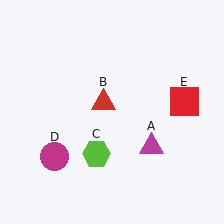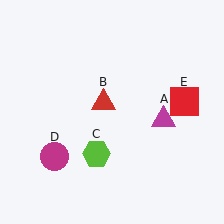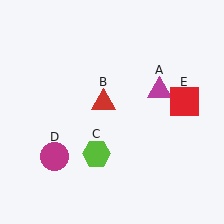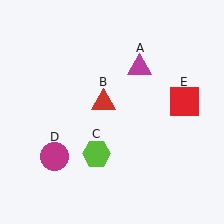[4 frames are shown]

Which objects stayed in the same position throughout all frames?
Red triangle (object B) and lime hexagon (object C) and magenta circle (object D) and red square (object E) remained stationary.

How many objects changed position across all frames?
1 object changed position: magenta triangle (object A).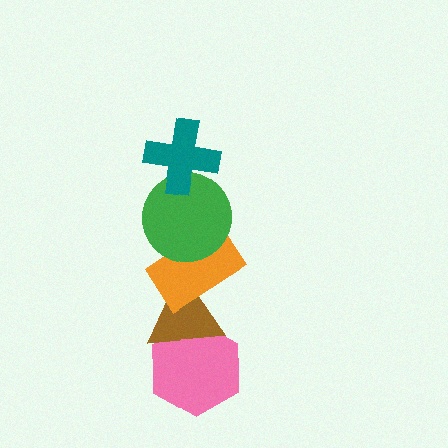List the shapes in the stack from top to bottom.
From top to bottom: the teal cross, the green circle, the orange rectangle, the brown triangle, the pink hexagon.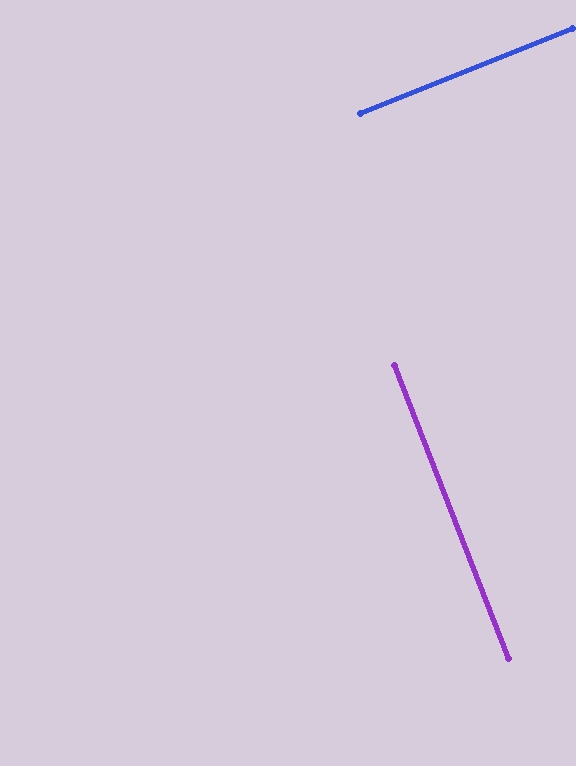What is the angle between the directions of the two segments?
Approximately 89 degrees.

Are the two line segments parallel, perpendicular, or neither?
Perpendicular — they meet at approximately 89°.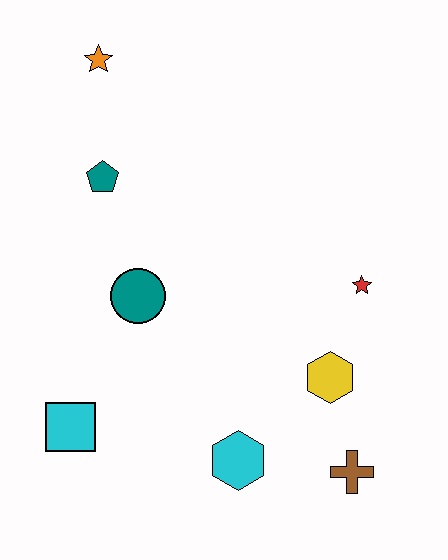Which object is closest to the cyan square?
The teal circle is closest to the cyan square.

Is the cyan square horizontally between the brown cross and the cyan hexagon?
No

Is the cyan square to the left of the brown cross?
Yes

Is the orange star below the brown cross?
No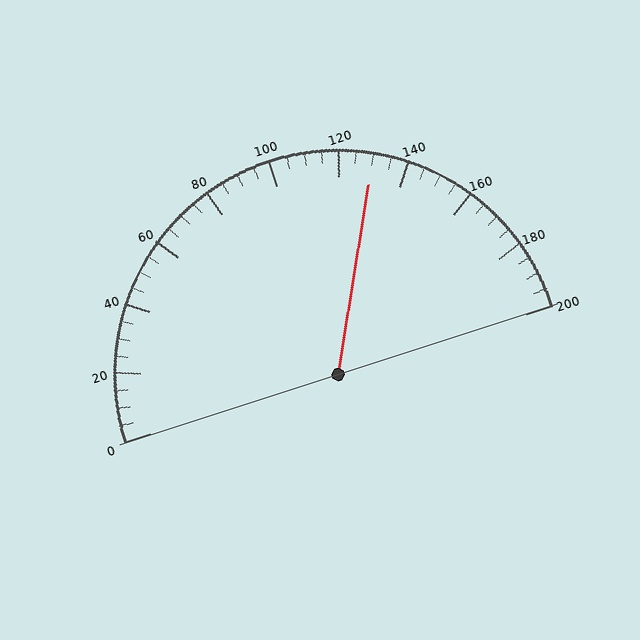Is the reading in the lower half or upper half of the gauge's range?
The reading is in the upper half of the range (0 to 200).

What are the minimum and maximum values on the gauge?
The gauge ranges from 0 to 200.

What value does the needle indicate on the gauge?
The needle indicates approximately 130.